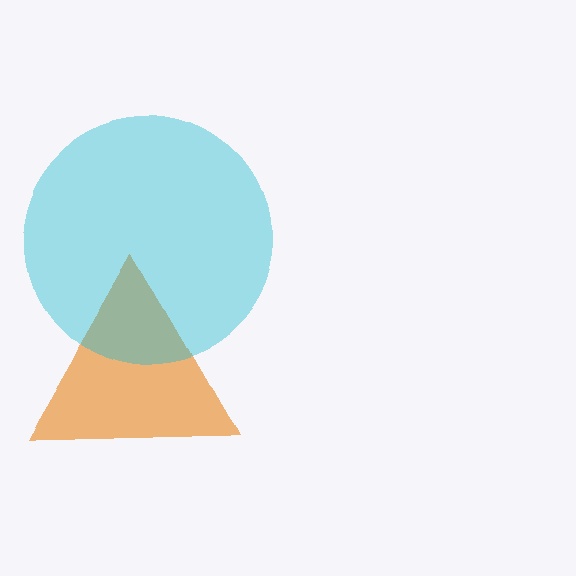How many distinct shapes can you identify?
There are 2 distinct shapes: an orange triangle, a cyan circle.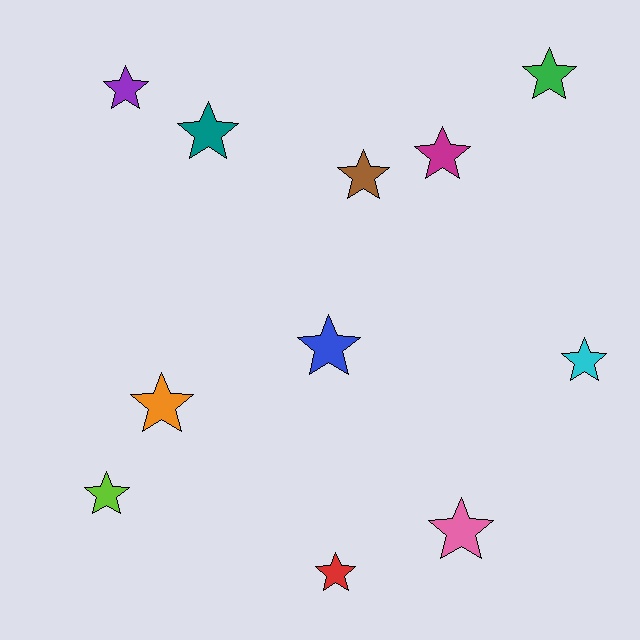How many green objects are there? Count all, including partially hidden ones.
There is 1 green object.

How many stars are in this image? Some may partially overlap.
There are 11 stars.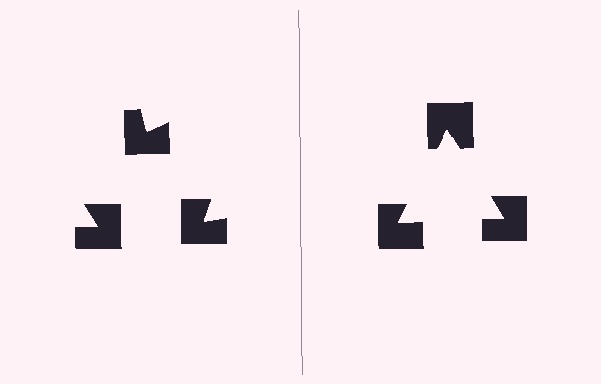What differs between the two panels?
The notched squares are positioned identically on both sides; only the wedge orientations differ. On the right they align to a triangle; on the left they are misaligned.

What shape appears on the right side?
An illusory triangle.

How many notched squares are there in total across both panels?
6 — 3 on each side.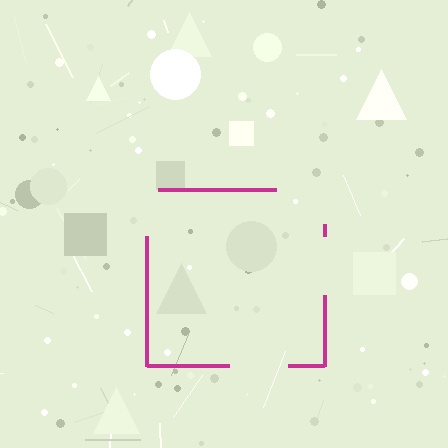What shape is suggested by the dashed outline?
The dashed outline suggests a square.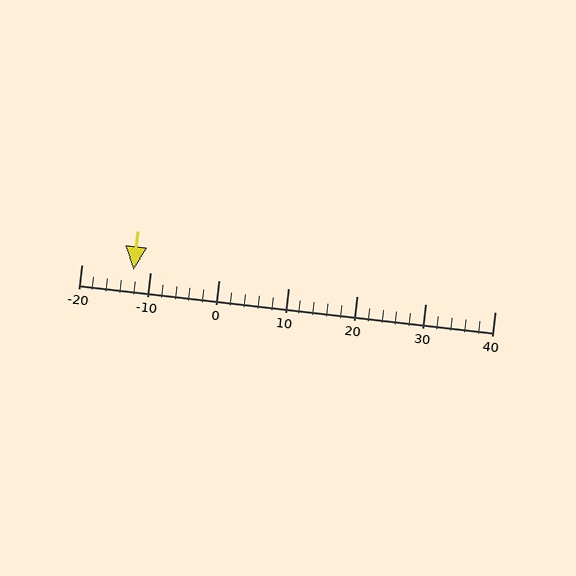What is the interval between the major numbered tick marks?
The major tick marks are spaced 10 units apart.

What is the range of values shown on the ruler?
The ruler shows values from -20 to 40.